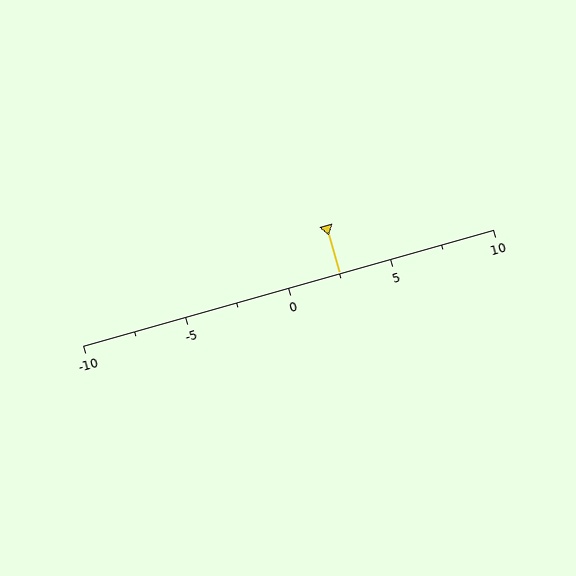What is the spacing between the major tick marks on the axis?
The major ticks are spaced 5 apart.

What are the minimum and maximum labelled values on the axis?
The axis runs from -10 to 10.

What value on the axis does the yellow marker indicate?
The marker indicates approximately 2.5.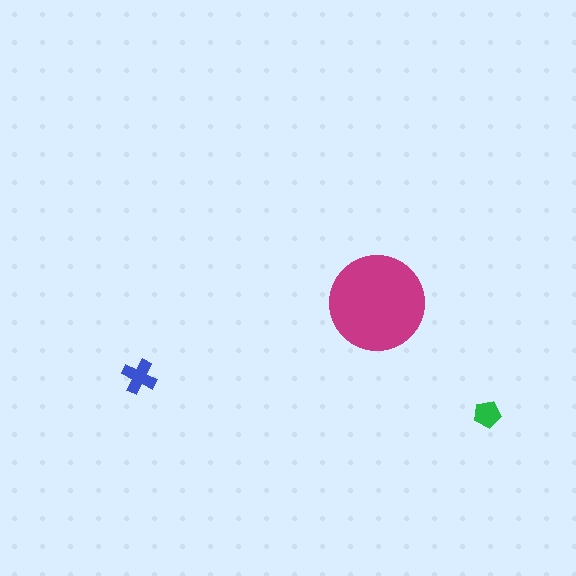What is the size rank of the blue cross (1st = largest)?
2nd.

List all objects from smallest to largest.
The green pentagon, the blue cross, the magenta circle.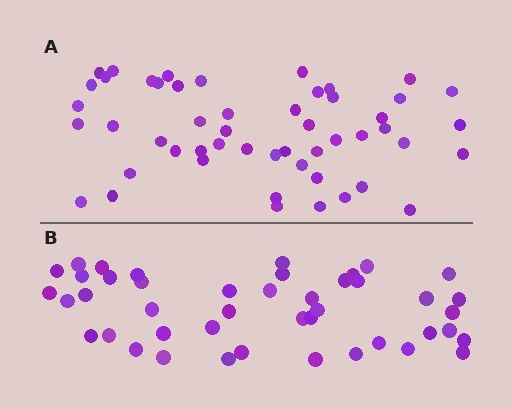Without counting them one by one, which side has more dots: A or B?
Region A (the top region) has more dots.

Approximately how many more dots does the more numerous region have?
Region A has roughly 8 or so more dots than region B.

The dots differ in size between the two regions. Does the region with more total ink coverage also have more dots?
No. Region B has more total ink coverage because its dots are larger, but region A actually contains more individual dots. Total area can be misleading — the number of items is what matters here.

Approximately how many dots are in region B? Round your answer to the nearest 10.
About 40 dots. (The exact count is 44, which rounds to 40.)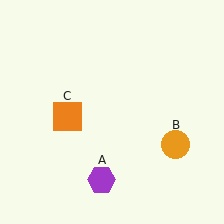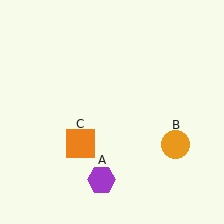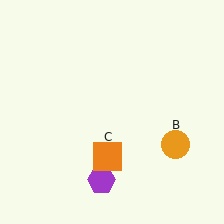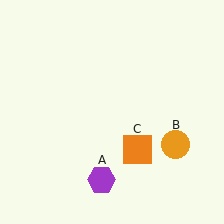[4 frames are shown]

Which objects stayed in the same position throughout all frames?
Purple hexagon (object A) and orange circle (object B) remained stationary.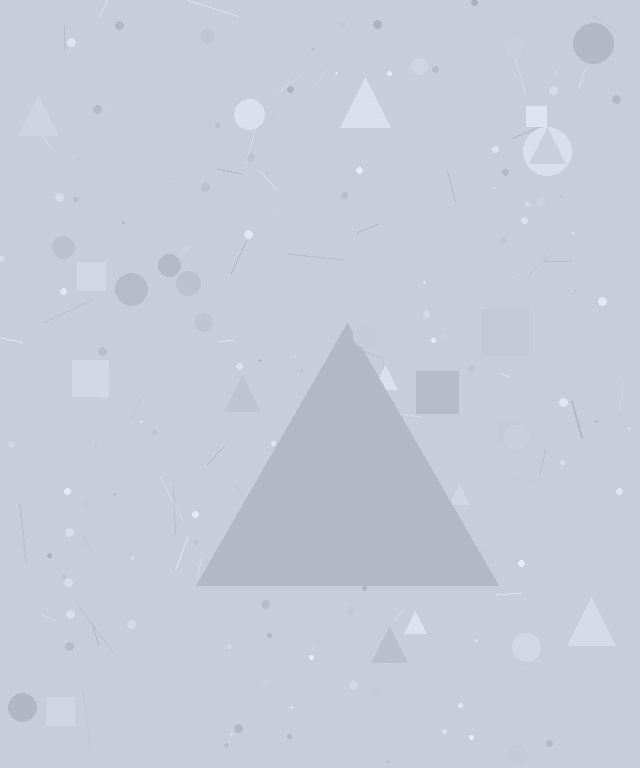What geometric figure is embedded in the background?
A triangle is embedded in the background.